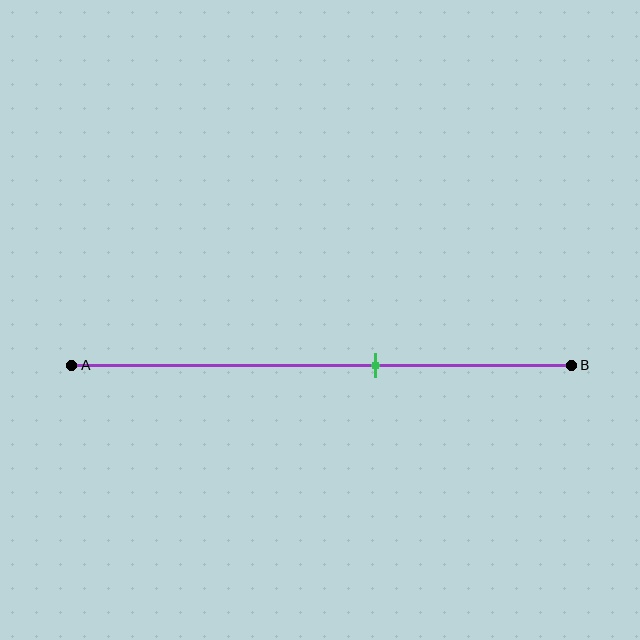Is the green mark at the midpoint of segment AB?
No, the mark is at about 60% from A, not at the 50% midpoint.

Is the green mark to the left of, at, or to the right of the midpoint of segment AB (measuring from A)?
The green mark is to the right of the midpoint of segment AB.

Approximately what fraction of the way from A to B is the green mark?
The green mark is approximately 60% of the way from A to B.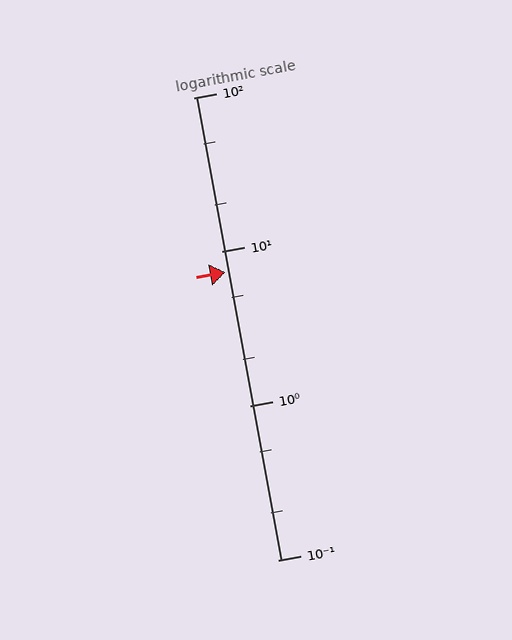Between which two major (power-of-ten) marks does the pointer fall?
The pointer is between 1 and 10.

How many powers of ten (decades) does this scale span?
The scale spans 3 decades, from 0.1 to 100.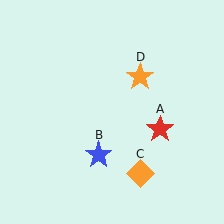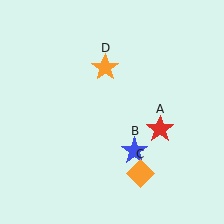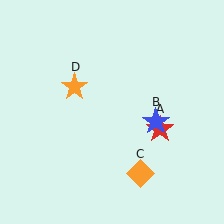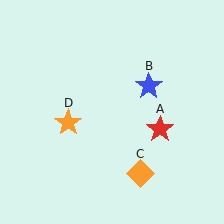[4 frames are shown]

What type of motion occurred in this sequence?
The blue star (object B), orange star (object D) rotated counterclockwise around the center of the scene.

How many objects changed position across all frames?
2 objects changed position: blue star (object B), orange star (object D).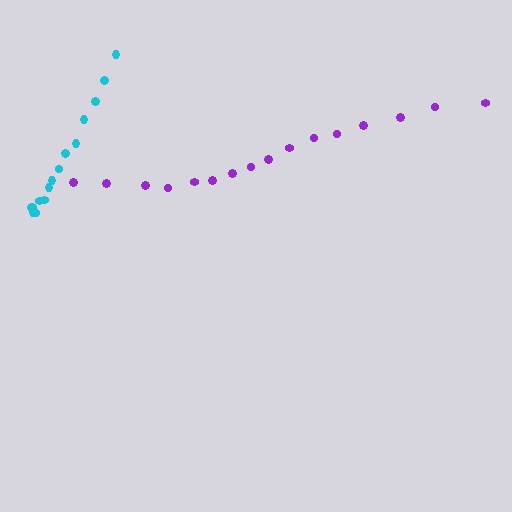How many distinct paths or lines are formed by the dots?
There are 2 distinct paths.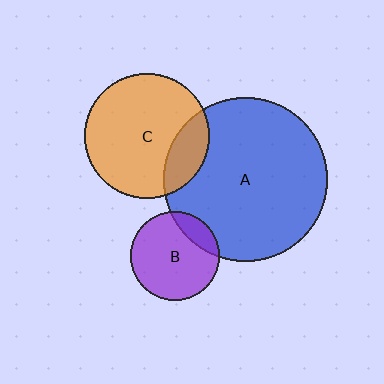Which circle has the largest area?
Circle A (blue).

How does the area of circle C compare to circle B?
Approximately 2.0 times.